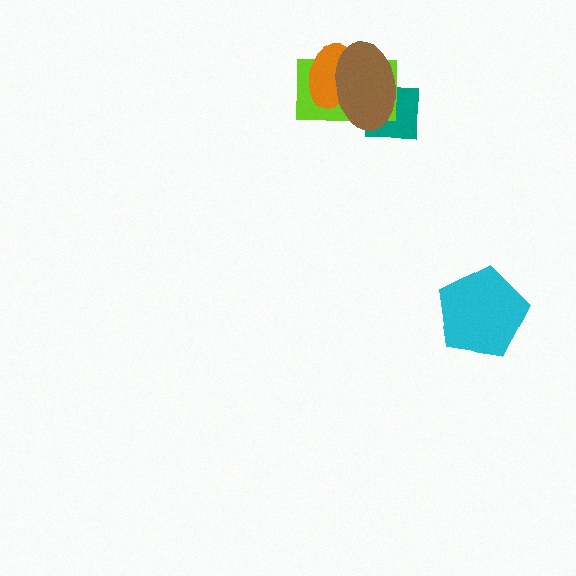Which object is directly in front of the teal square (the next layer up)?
The lime rectangle is directly in front of the teal square.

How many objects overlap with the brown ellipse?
3 objects overlap with the brown ellipse.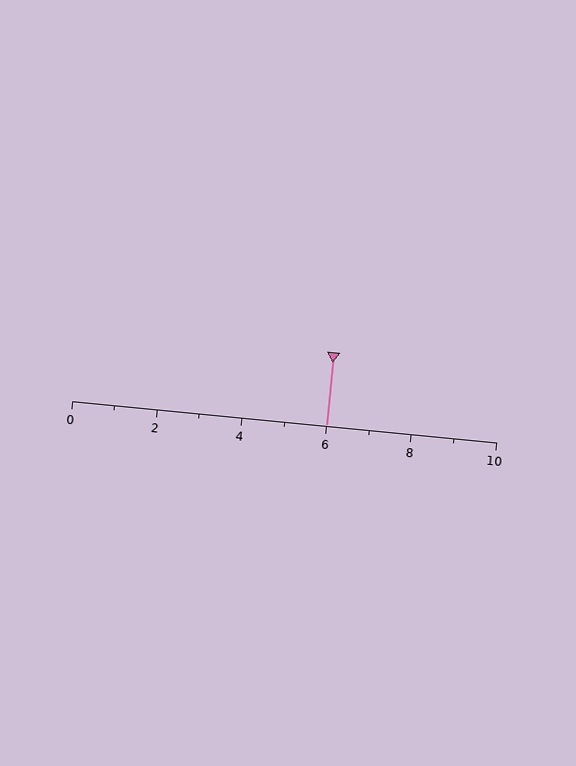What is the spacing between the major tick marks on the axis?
The major ticks are spaced 2 apart.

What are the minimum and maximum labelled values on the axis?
The axis runs from 0 to 10.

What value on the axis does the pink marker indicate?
The marker indicates approximately 6.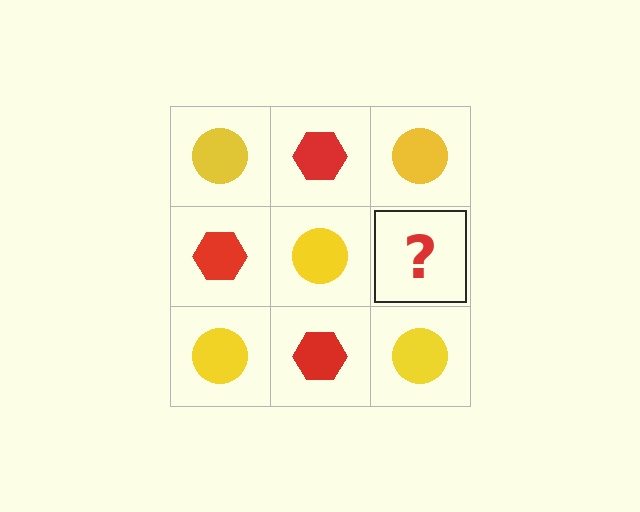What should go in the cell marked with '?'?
The missing cell should contain a red hexagon.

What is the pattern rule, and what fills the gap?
The rule is that it alternates yellow circle and red hexagon in a checkerboard pattern. The gap should be filled with a red hexagon.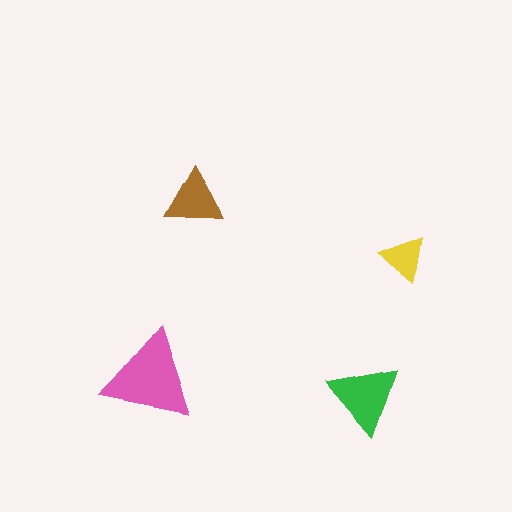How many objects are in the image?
There are 4 objects in the image.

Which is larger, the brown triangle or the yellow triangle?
The brown one.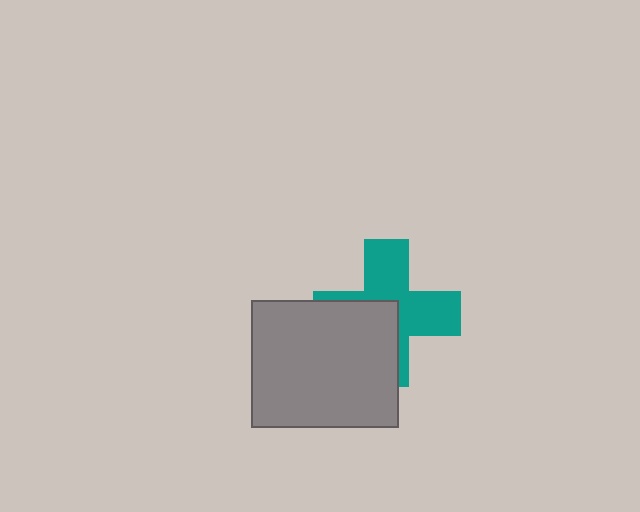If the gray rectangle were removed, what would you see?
You would see the complete teal cross.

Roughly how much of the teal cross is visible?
About half of it is visible (roughly 56%).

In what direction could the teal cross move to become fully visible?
The teal cross could move toward the upper-right. That would shift it out from behind the gray rectangle entirely.